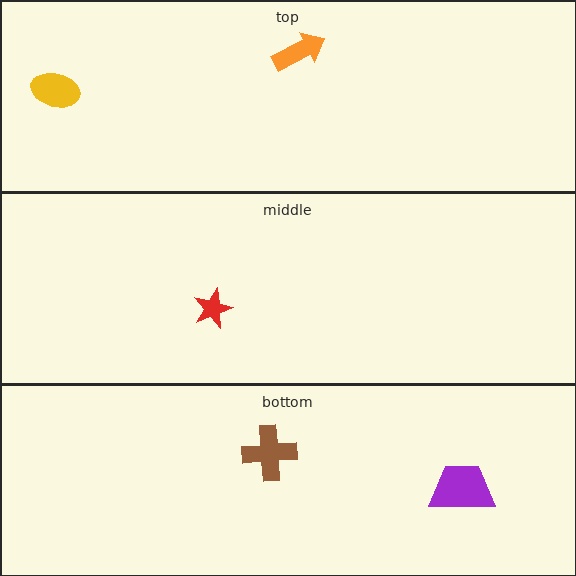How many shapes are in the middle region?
1.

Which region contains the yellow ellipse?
The top region.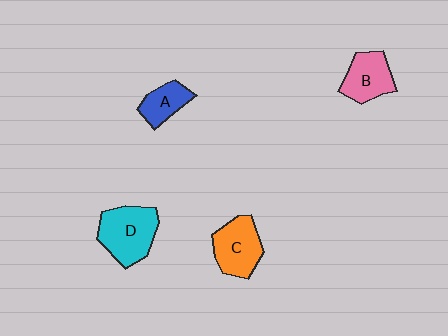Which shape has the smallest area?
Shape A (blue).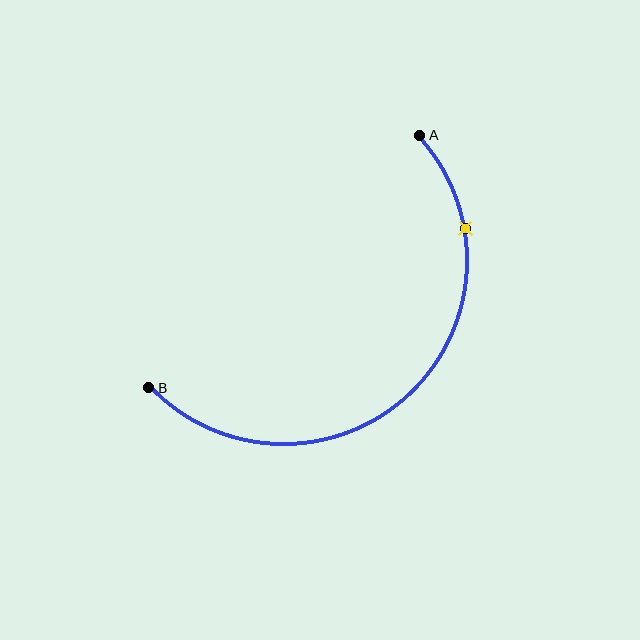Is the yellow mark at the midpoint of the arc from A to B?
No. The yellow mark lies on the arc but is closer to endpoint A. The arc midpoint would be at the point on the curve equidistant along the arc from both A and B.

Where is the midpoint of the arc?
The arc midpoint is the point on the curve farthest from the straight line joining A and B. It sits below and to the right of that line.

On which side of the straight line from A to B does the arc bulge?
The arc bulges below and to the right of the straight line connecting A and B.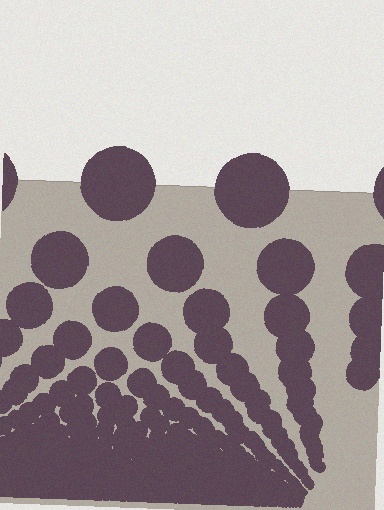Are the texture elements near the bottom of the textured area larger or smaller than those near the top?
Smaller. The gradient is inverted — elements near the bottom are smaller and denser.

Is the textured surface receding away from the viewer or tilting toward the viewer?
The surface appears to tilt toward the viewer. Texture elements get larger and sparser toward the top.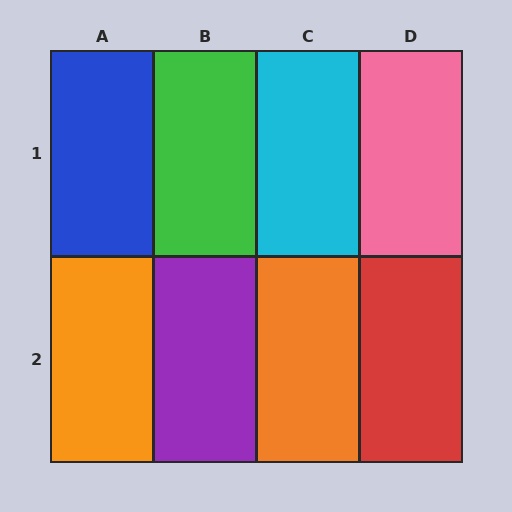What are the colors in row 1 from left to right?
Blue, green, cyan, pink.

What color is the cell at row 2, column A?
Orange.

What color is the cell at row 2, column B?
Purple.